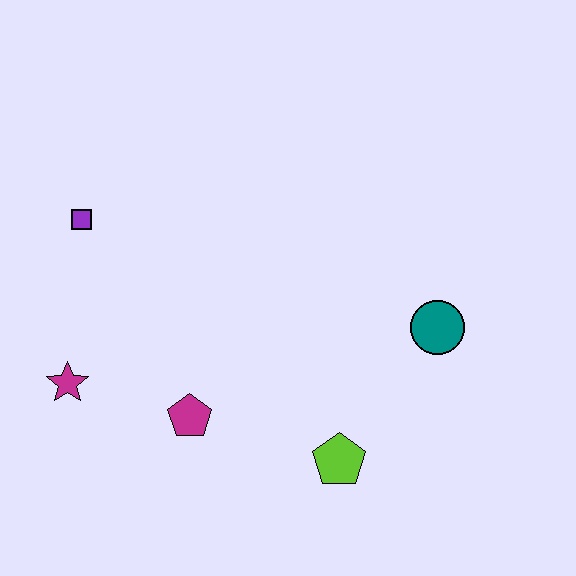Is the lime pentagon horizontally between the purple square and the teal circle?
Yes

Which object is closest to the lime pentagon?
The magenta pentagon is closest to the lime pentagon.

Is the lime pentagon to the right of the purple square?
Yes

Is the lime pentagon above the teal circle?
No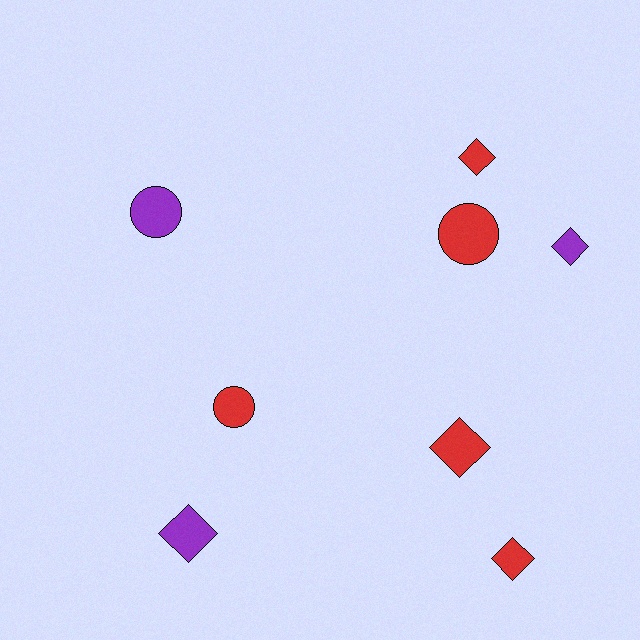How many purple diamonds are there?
There are 2 purple diamonds.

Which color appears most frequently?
Red, with 5 objects.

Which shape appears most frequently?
Diamond, with 5 objects.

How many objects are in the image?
There are 8 objects.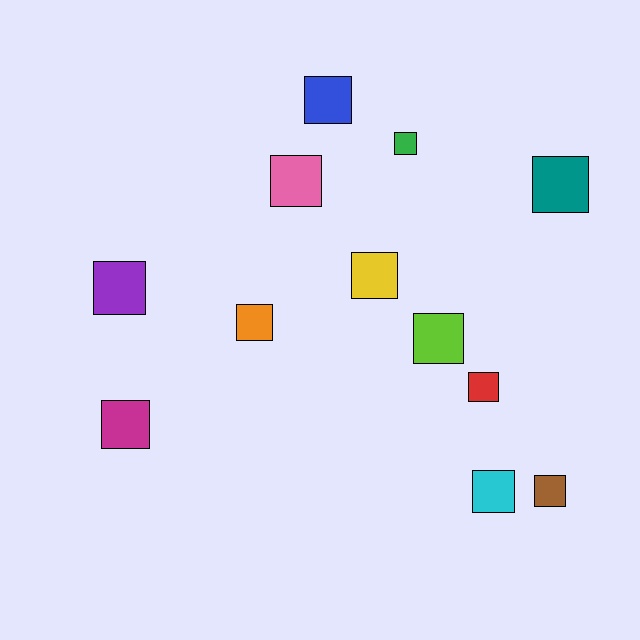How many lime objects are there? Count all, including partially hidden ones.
There is 1 lime object.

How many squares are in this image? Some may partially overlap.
There are 12 squares.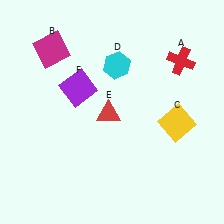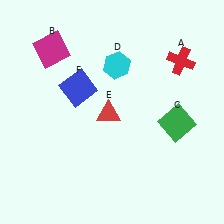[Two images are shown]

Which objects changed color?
C changed from yellow to green. F changed from purple to blue.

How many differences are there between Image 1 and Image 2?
There are 2 differences between the two images.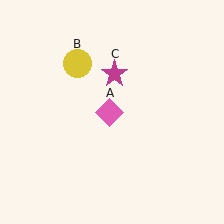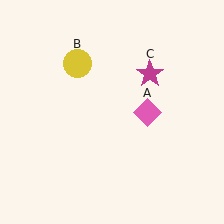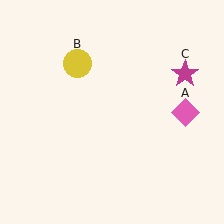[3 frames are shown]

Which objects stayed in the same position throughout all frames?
Yellow circle (object B) remained stationary.